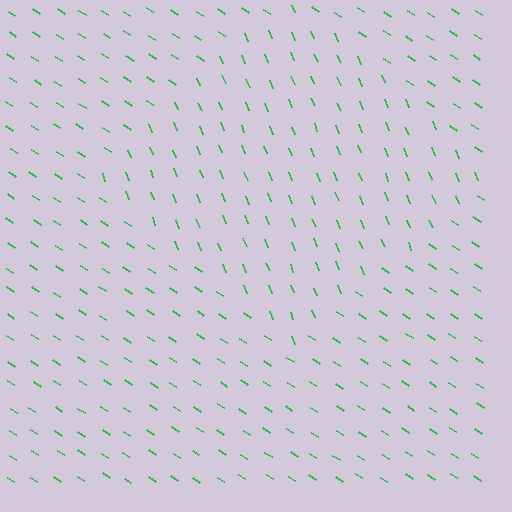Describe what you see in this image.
The image is filled with small green line segments. A diamond region in the image has lines oriented differently from the surrounding lines, creating a visible texture boundary.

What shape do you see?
I see a diamond.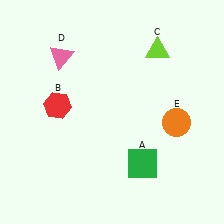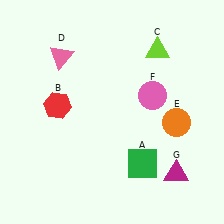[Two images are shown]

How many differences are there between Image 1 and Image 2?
There are 2 differences between the two images.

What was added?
A pink circle (F), a magenta triangle (G) were added in Image 2.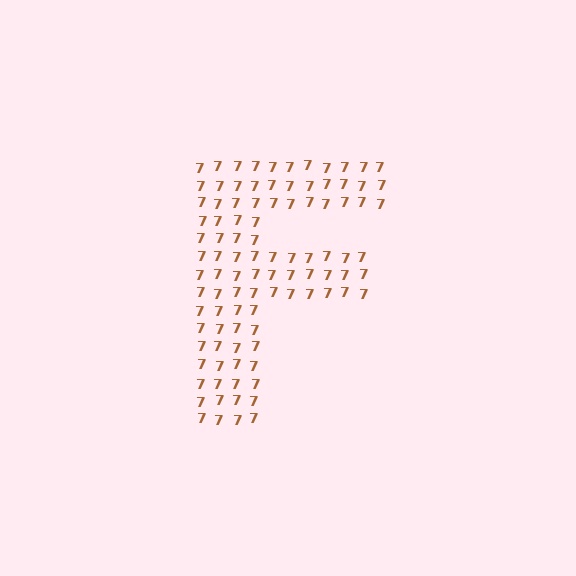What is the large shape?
The large shape is the letter F.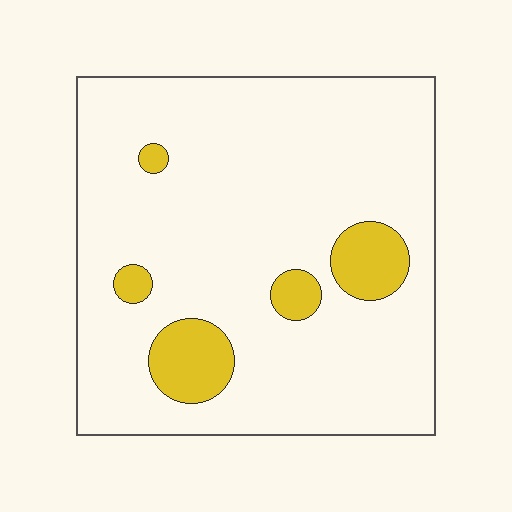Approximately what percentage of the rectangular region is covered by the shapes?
Approximately 10%.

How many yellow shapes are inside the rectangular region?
5.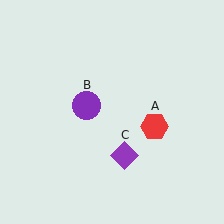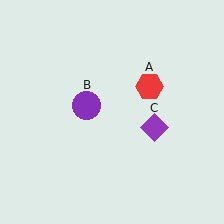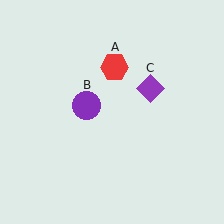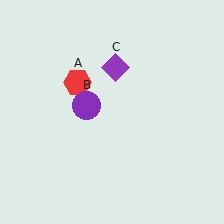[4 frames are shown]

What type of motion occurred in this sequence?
The red hexagon (object A), purple diamond (object C) rotated counterclockwise around the center of the scene.